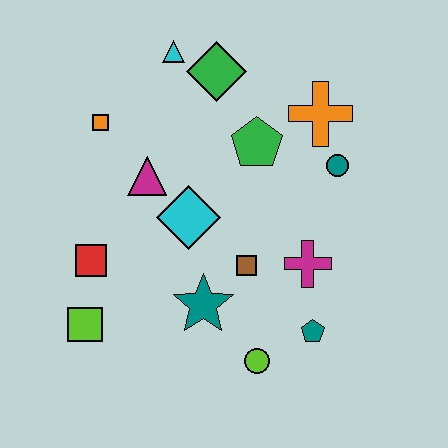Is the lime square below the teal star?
Yes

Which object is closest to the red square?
The lime square is closest to the red square.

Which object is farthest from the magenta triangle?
The teal pentagon is farthest from the magenta triangle.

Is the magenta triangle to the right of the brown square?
No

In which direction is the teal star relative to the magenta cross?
The teal star is to the left of the magenta cross.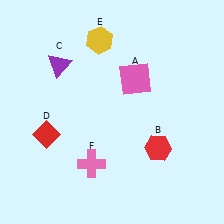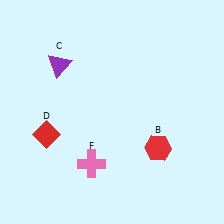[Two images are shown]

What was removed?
The yellow hexagon (E), the pink square (A) were removed in Image 2.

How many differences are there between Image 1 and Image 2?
There are 2 differences between the two images.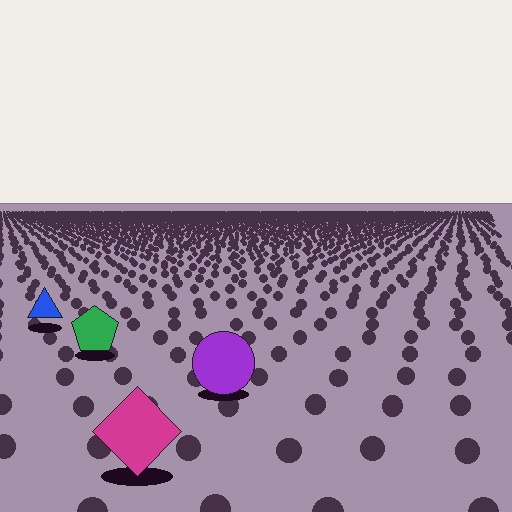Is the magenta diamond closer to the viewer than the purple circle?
Yes. The magenta diamond is closer — you can tell from the texture gradient: the ground texture is coarser near it.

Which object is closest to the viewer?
The magenta diamond is closest. The texture marks near it are larger and more spread out.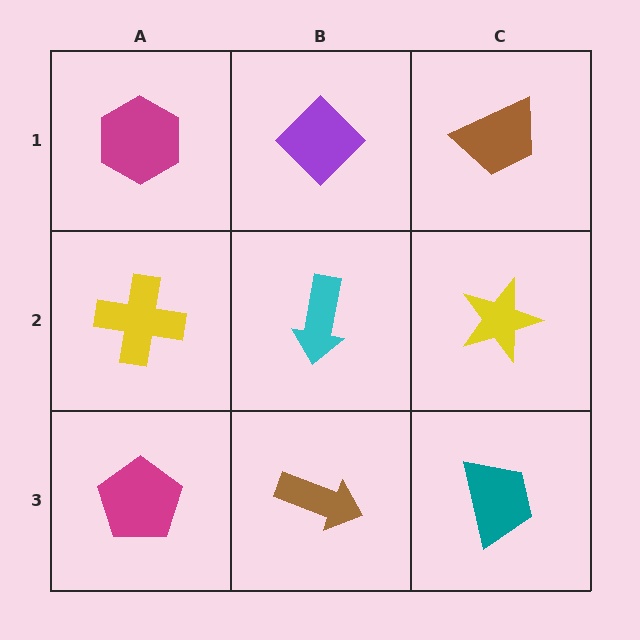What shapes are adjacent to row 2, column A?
A magenta hexagon (row 1, column A), a magenta pentagon (row 3, column A), a cyan arrow (row 2, column B).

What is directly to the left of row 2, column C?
A cyan arrow.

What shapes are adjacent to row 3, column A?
A yellow cross (row 2, column A), a brown arrow (row 3, column B).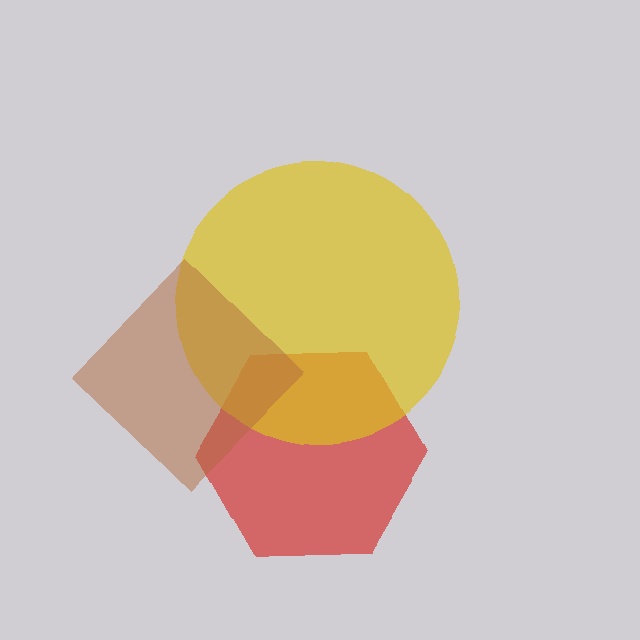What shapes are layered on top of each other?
The layered shapes are: a red hexagon, a yellow circle, a brown diamond.